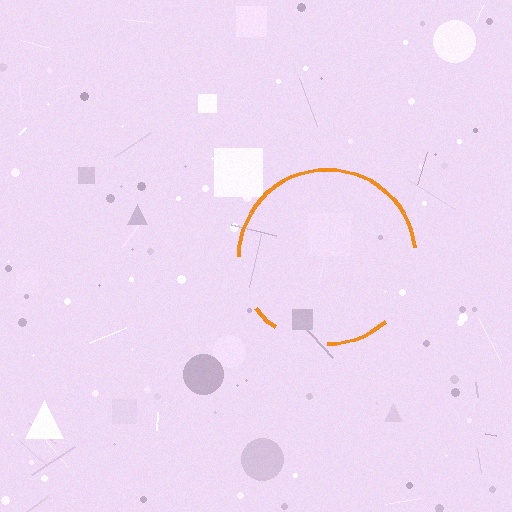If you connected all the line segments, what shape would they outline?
They would outline a circle.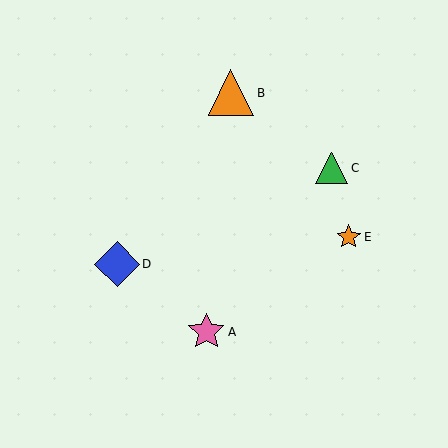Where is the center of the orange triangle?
The center of the orange triangle is at (231, 93).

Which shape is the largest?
The orange triangle (labeled B) is the largest.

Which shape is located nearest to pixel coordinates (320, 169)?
The green triangle (labeled C) at (332, 168) is nearest to that location.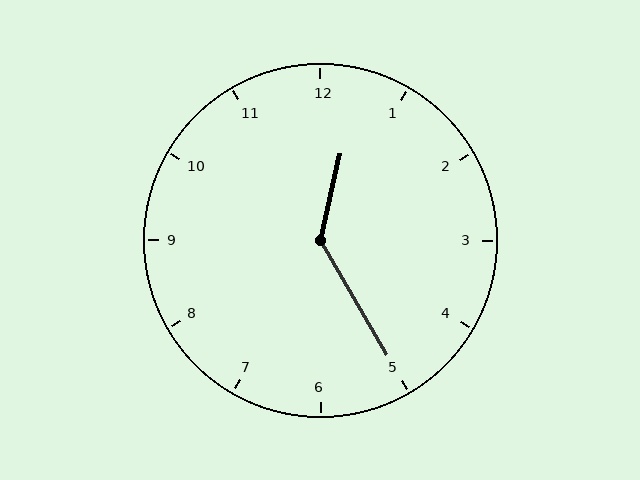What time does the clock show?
12:25.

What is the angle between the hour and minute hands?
Approximately 138 degrees.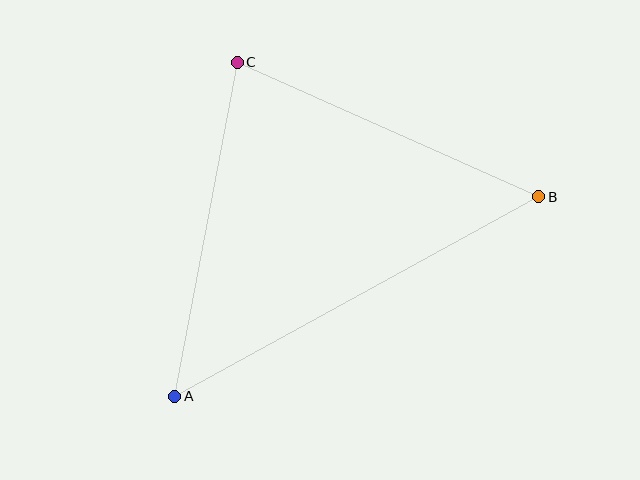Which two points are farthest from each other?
Points A and B are farthest from each other.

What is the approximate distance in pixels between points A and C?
The distance between A and C is approximately 340 pixels.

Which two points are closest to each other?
Points B and C are closest to each other.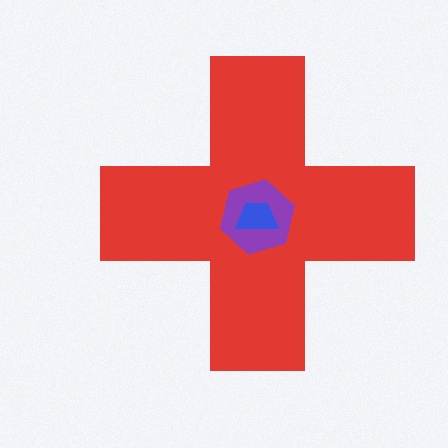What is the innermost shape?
The blue trapezoid.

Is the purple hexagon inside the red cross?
Yes.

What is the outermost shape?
The red cross.